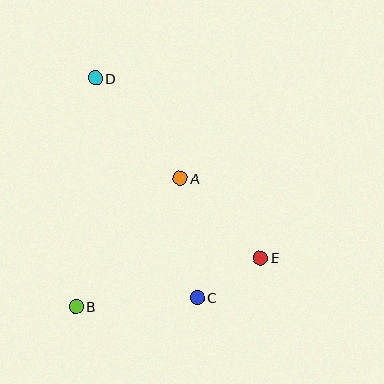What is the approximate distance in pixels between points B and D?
The distance between B and D is approximately 229 pixels.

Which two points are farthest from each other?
Points D and E are farthest from each other.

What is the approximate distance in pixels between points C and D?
The distance between C and D is approximately 242 pixels.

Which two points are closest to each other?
Points C and E are closest to each other.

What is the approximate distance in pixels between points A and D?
The distance between A and D is approximately 131 pixels.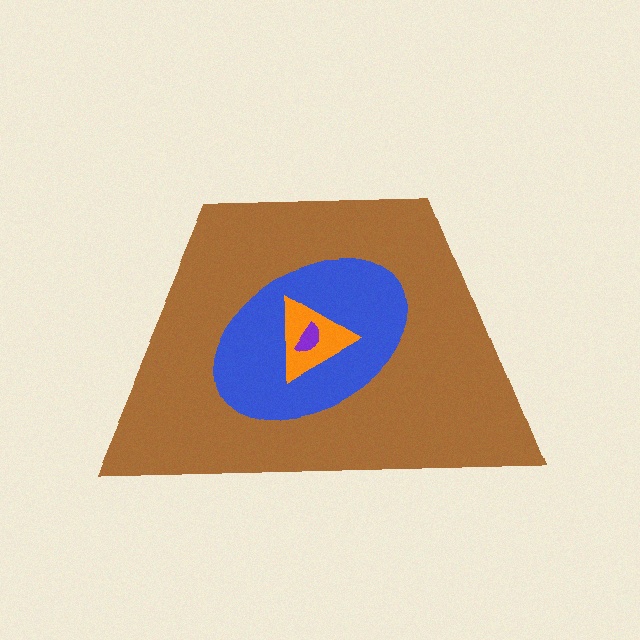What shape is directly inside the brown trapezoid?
The blue ellipse.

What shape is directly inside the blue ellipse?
The orange triangle.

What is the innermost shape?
The purple semicircle.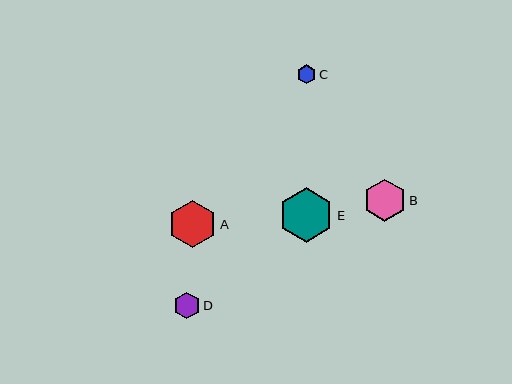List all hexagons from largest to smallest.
From largest to smallest: E, A, B, D, C.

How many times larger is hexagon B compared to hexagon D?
Hexagon B is approximately 1.6 times the size of hexagon D.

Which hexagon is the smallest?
Hexagon C is the smallest with a size of approximately 19 pixels.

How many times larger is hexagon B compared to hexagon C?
Hexagon B is approximately 2.2 times the size of hexagon C.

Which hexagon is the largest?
Hexagon E is the largest with a size of approximately 55 pixels.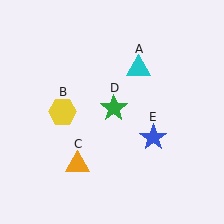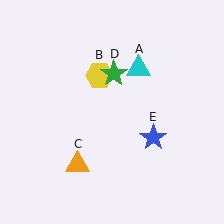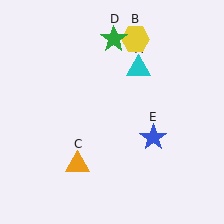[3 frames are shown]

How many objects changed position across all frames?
2 objects changed position: yellow hexagon (object B), green star (object D).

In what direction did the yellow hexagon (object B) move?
The yellow hexagon (object B) moved up and to the right.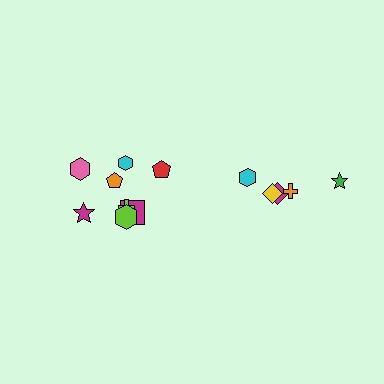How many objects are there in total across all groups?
There are 13 objects.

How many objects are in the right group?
There are 5 objects.